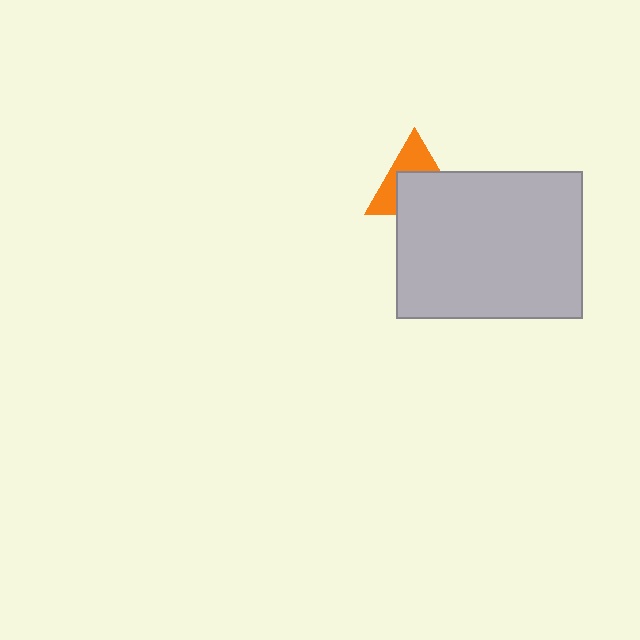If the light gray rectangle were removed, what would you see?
You would see the complete orange triangle.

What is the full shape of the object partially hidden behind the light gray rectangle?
The partially hidden object is an orange triangle.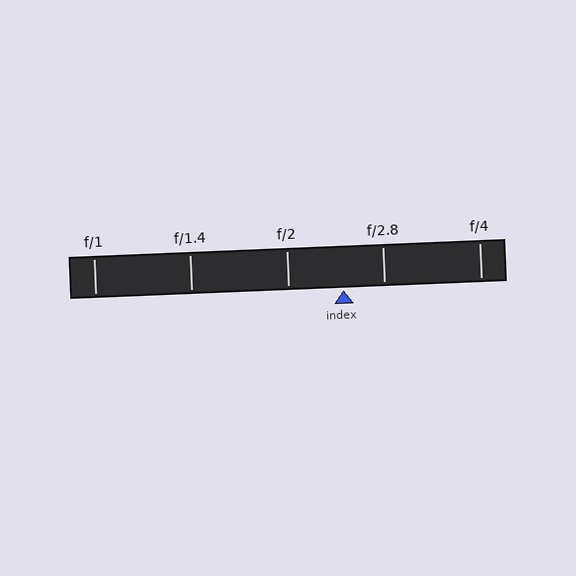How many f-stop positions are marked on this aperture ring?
There are 5 f-stop positions marked.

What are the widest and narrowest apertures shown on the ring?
The widest aperture shown is f/1 and the narrowest is f/4.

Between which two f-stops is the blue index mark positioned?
The index mark is between f/2 and f/2.8.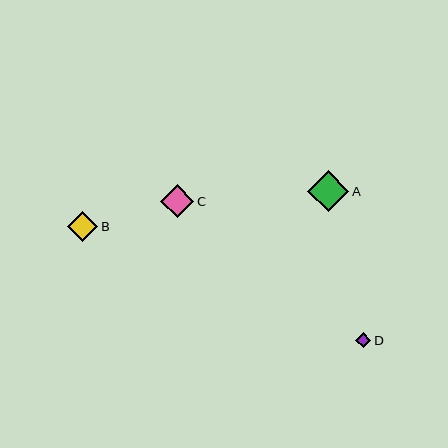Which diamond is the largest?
Diamond A is the largest with a size of approximately 41 pixels.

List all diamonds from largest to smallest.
From largest to smallest: A, C, B, D.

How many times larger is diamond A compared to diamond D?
Diamond A is approximately 2.7 times the size of diamond D.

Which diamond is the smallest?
Diamond D is the smallest with a size of approximately 15 pixels.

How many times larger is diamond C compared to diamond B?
Diamond C is approximately 1.1 times the size of diamond B.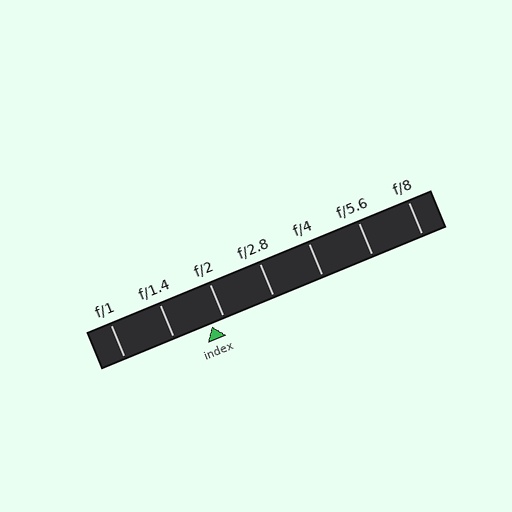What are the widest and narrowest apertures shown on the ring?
The widest aperture shown is f/1 and the narrowest is f/8.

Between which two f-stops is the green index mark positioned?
The index mark is between f/1.4 and f/2.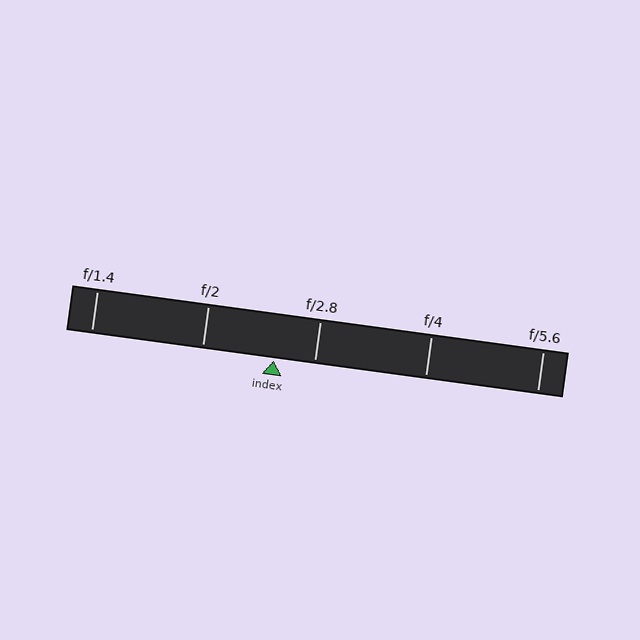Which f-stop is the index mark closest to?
The index mark is closest to f/2.8.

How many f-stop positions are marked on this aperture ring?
There are 5 f-stop positions marked.